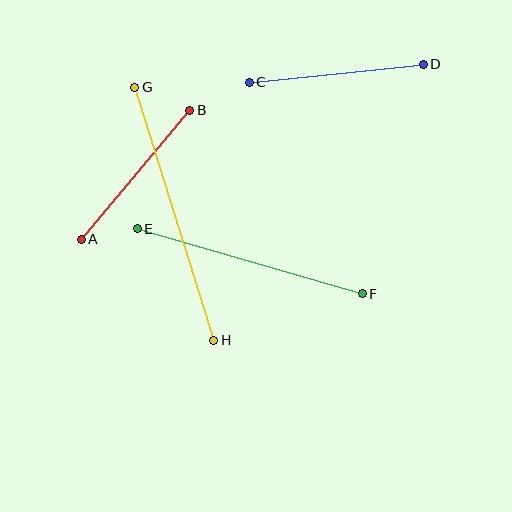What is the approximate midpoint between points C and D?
The midpoint is at approximately (336, 73) pixels.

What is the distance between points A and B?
The distance is approximately 169 pixels.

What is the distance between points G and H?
The distance is approximately 265 pixels.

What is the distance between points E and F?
The distance is approximately 234 pixels.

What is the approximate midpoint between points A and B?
The midpoint is at approximately (135, 175) pixels.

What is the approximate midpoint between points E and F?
The midpoint is at approximately (250, 261) pixels.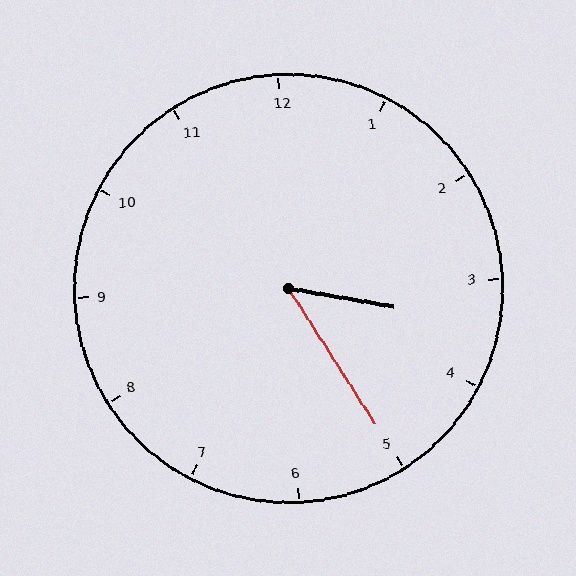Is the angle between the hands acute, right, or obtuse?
It is acute.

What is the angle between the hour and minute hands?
Approximately 48 degrees.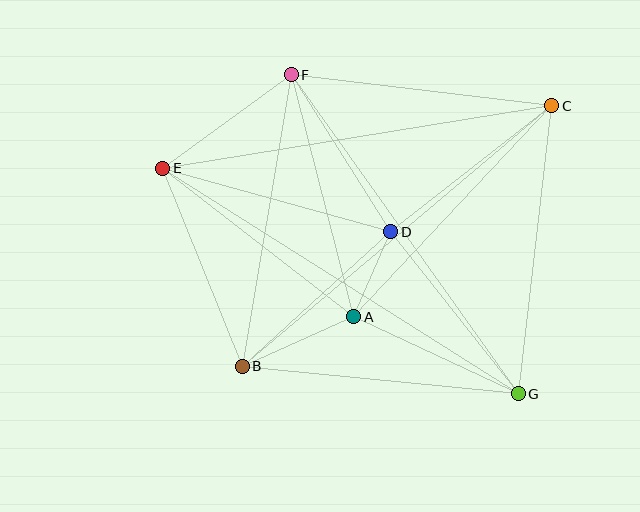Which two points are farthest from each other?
Points E and G are farthest from each other.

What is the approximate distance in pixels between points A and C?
The distance between A and C is approximately 290 pixels.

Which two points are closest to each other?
Points A and D are closest to each other.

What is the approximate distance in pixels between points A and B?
The distance between A and B is approximately 122 pixels.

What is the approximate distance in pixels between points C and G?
The distance between C and G is approximately 290 pixels.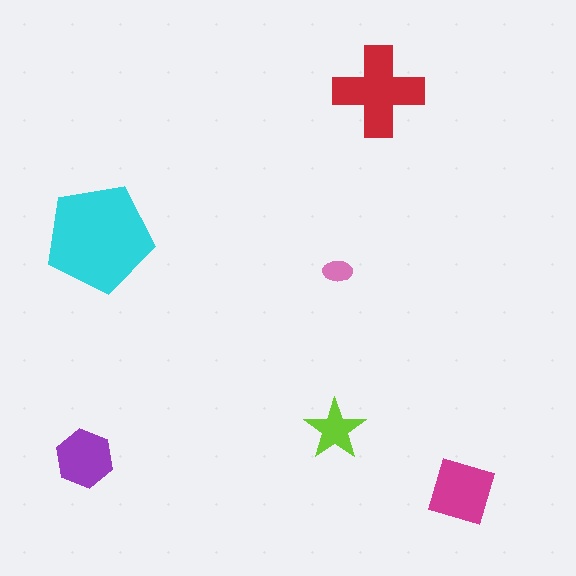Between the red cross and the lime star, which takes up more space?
The red cross.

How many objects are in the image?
There are 6 objects in the image.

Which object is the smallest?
The pink ellipse.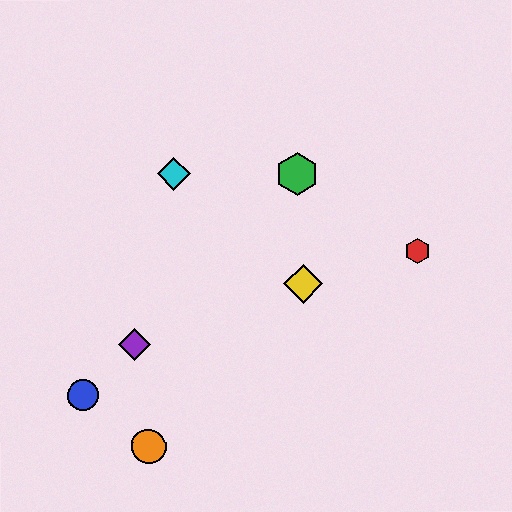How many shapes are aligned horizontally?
2 shapes (the green hexagon, the cyan diamond) are aligned horizontally.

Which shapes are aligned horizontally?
The green hexagon, the cyan diamond are aligned horizontally.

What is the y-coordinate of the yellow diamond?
The yellow diamond is at y≈284.